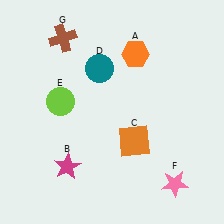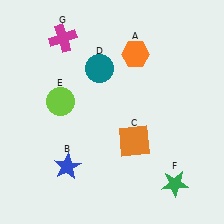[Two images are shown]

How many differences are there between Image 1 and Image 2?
There are 3 differences between the two images.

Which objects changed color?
B changed from magenta to blue. F changed from pink to green. G changed from brown to magenta.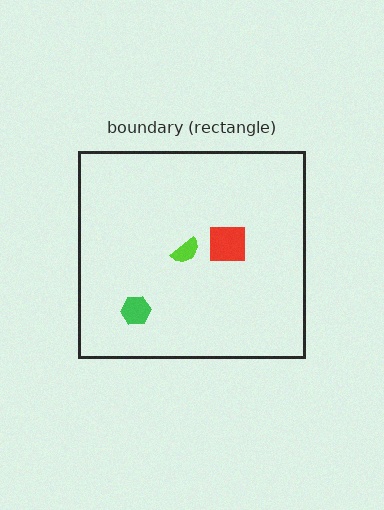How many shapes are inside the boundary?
3 inside, 0 outside.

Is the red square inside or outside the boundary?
Inside.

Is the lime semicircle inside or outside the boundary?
Inside.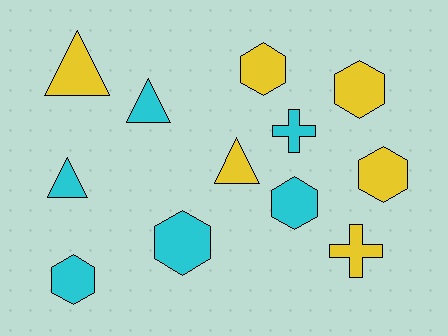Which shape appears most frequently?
Hexagon, with 6 objects.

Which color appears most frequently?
Yellow, with 6 objects.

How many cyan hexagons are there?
There are 3 cyan hexagons.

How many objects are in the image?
There are 12 objects.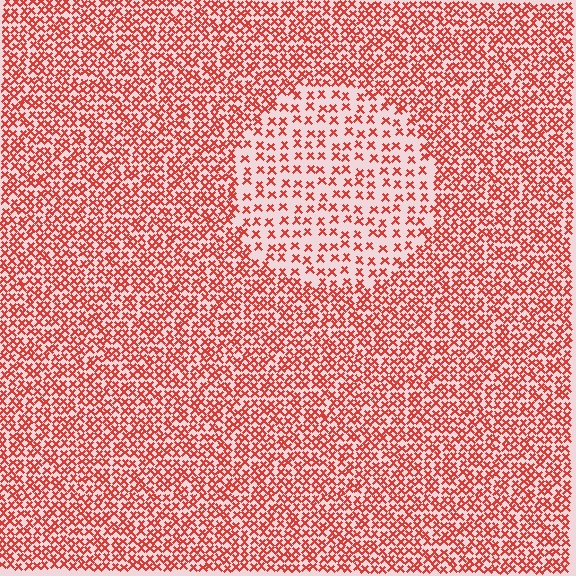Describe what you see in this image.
The image contains small red elements arranged at two different densities. A circle-shaped region is visible where the elements are less densely packed than the surrounding area.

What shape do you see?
I see a circle.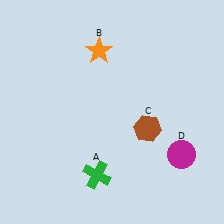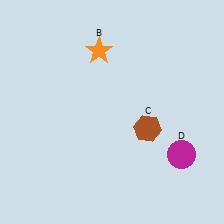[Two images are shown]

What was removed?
The green cross (A) was removed in Image 2.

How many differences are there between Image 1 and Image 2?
There is 1 difference between the two images.